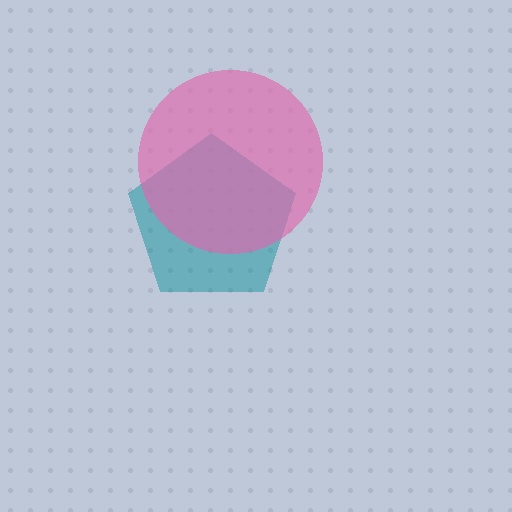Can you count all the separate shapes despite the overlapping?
Yes, there are 2 separate shapes.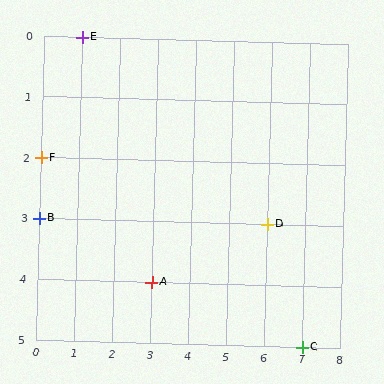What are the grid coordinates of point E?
Point E is at grid coordinates (1, 0).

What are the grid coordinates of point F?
Point F is at grid coordinates (0, 2).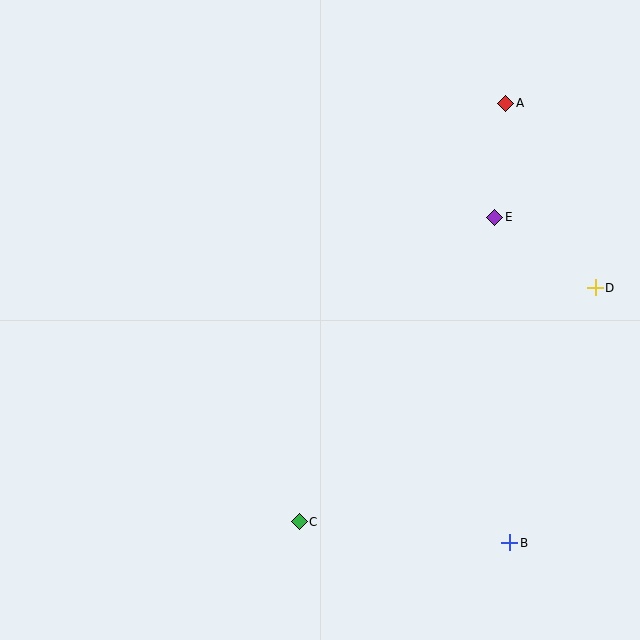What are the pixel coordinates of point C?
Point C is at (299, 522).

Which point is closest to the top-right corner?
Point A is closest to the top-right corner.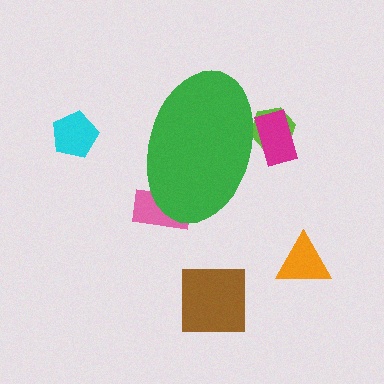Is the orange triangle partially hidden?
No, the orange triangle is fully visible.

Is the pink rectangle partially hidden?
Yes, the pink rectangle is partially hidden behind the green ellipse.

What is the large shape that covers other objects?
A green ellipse.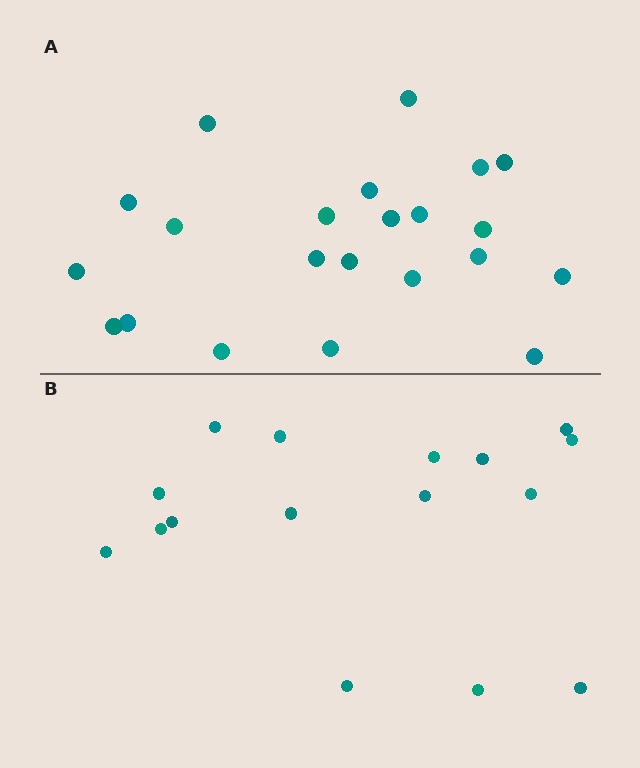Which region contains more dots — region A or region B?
Region A (the top region) has more dots.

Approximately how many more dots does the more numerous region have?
Region A has about 6 more dots than region B.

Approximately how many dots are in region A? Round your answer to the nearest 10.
About 20 dots. (The exact count is 22, which rounds to 20.)